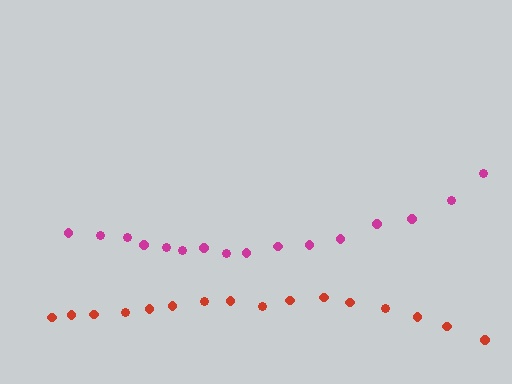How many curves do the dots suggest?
There are 2 distinct paths.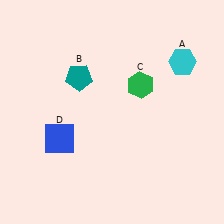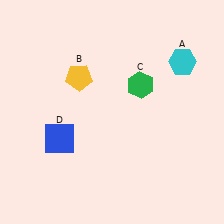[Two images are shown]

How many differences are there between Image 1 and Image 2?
There is 1 difference between the two images.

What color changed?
The pentagon (B) changed from teal in Image 1 to yellow in Image 2.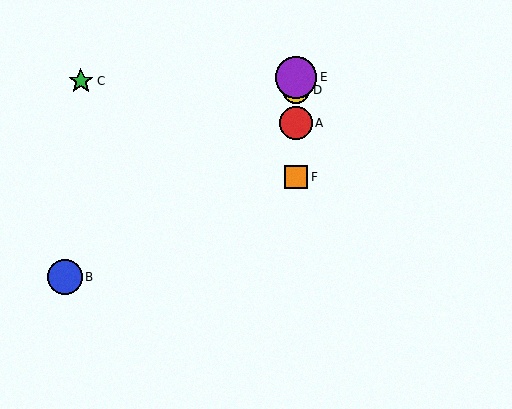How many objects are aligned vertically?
4 objects (A, D, E, F) are aligned vertically.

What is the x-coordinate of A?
Object A is at x≈296.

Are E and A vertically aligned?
Yes, both are at x≈296.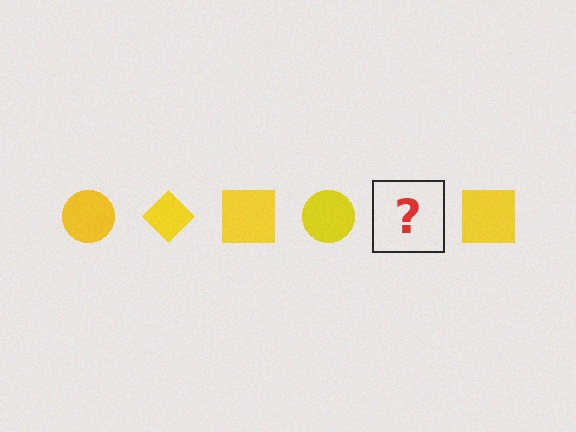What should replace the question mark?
The question mark should be replaced with a yellow diamond.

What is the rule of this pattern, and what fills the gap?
The rule is that the pattern cycles through circle, diamond, square shapes in yellow. The gap should be filled with a yellow diamond.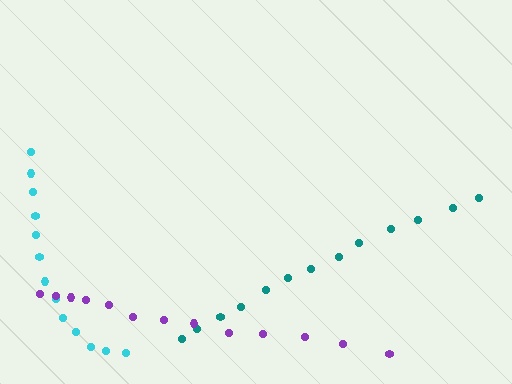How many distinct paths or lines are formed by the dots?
There are 3 distinct paths.